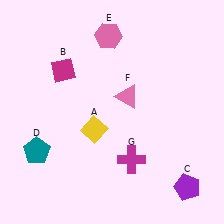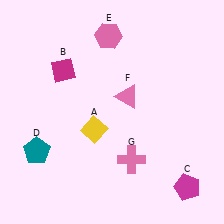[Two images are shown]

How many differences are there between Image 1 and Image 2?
There are 2 differences between the two images.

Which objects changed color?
C changed from purple to magenta. G changed from magenta to pink.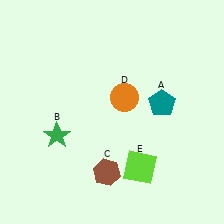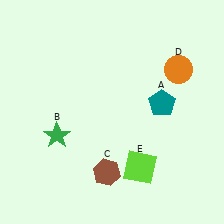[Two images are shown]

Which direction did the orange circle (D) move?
The orange circle (D) moved right.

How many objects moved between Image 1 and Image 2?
1 object moved between the two images.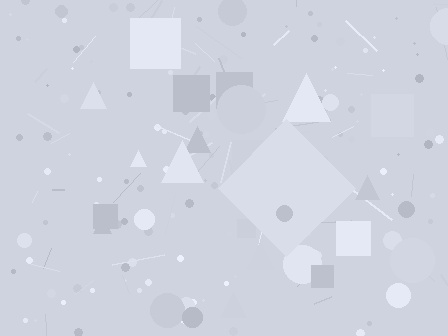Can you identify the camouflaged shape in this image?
The camouflaged shape is a diamond.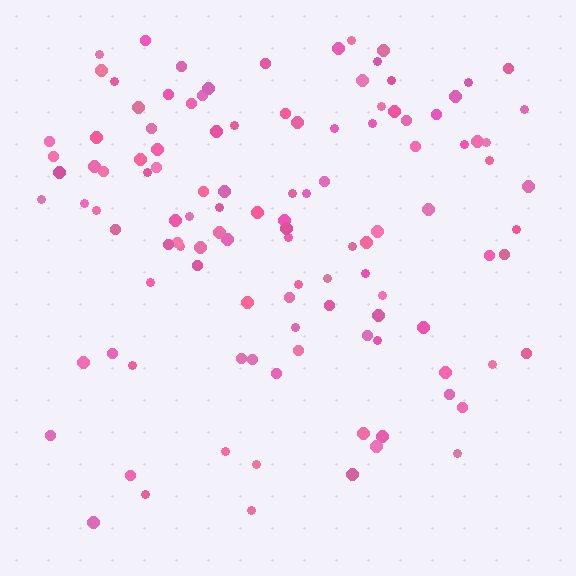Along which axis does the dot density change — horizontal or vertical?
Vertical.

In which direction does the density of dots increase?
From bottom to top, with the top side densest.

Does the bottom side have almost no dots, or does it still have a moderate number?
Still a moderate number, just noticeably fewer than the top.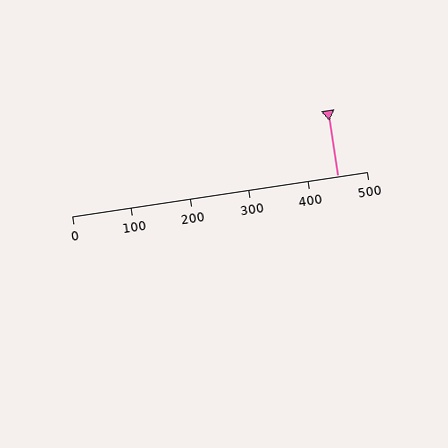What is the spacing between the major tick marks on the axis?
The major ticks are spaced 100 apart.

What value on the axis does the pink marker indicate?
The marker indicates approximately 450.